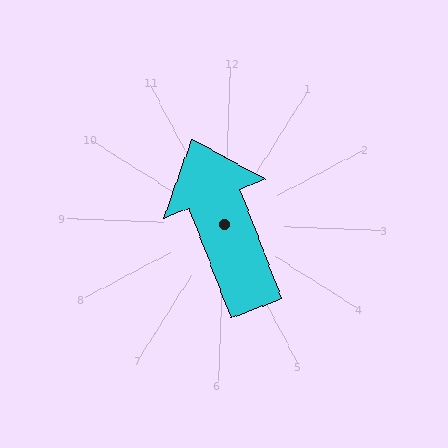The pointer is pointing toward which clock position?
Roughly 11 o'clock.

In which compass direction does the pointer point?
Northwest.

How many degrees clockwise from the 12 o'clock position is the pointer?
Approximately 337 degrees.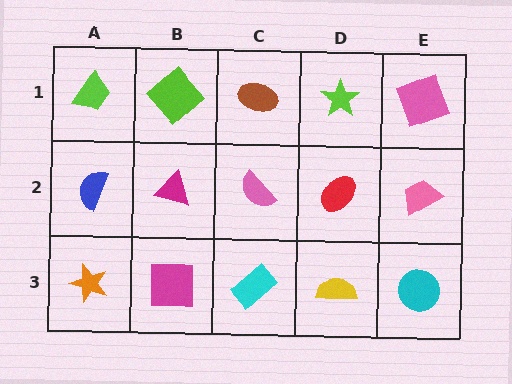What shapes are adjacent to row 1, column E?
A pink trapezoid (row 2, column E), a lime star (row 1, column D).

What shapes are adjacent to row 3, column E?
A pink trapezoid (row 2, column E), a yellow semicircle (row 3, column D).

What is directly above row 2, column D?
A lime star.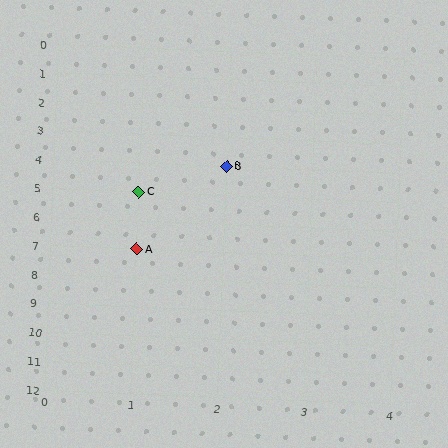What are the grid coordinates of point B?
Point B is at grid coordinates (2, 4).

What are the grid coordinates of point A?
Point A is at grid coordinates (1, 7).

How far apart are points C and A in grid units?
Points C and A are 2 rows apart.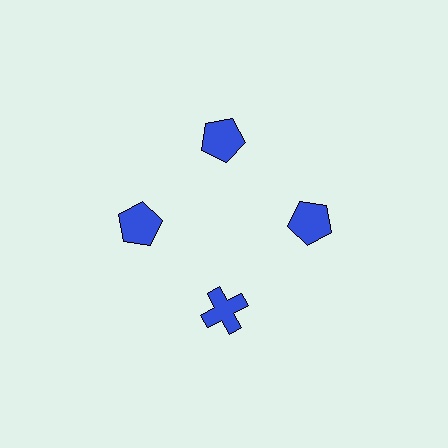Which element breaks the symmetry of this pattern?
The blue cross at roughly the 6 o'clock position breaks the symmetry. All other shapes are blue pentagons.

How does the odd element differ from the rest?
It has a different shape: cross instead of pentagon.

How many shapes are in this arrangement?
There are 4 shapes arranged in a ring pattern.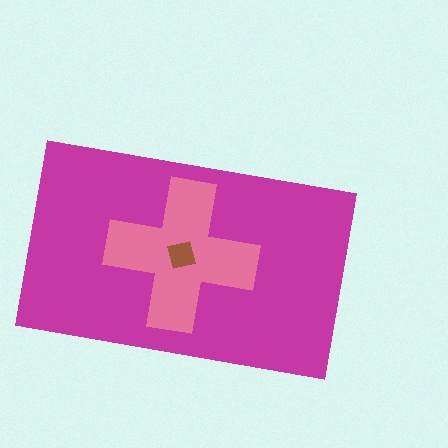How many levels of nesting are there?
3.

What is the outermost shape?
The magenta rectangle.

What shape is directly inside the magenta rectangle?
The pink cross.